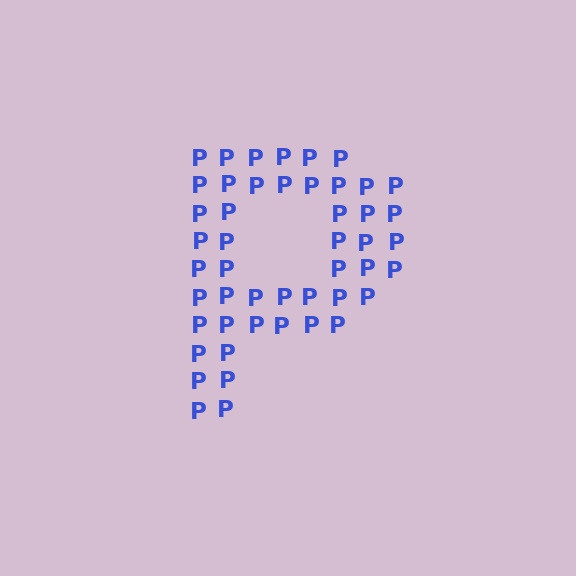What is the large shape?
The large shape is the letter P.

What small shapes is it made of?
It is made of small letter P's.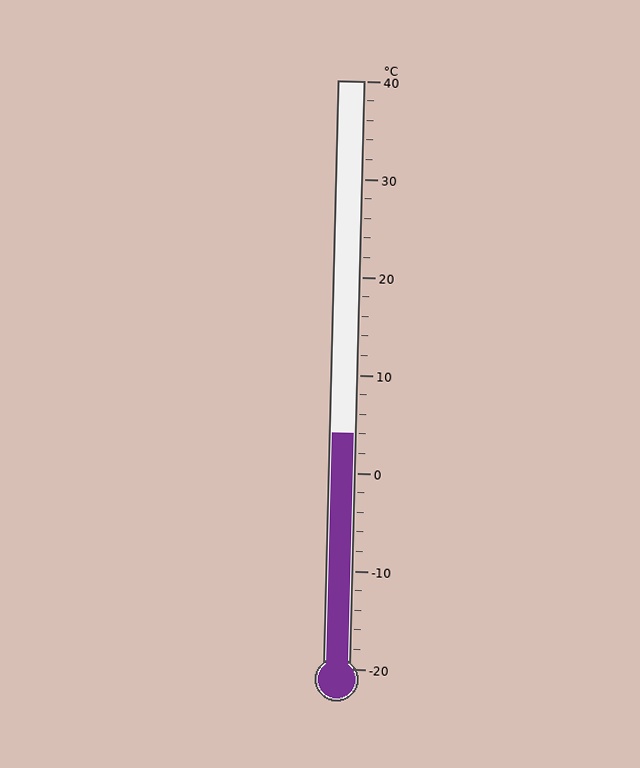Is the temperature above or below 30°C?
The temperature is below 30°C.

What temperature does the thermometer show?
The thermometer shows approximately 4°C.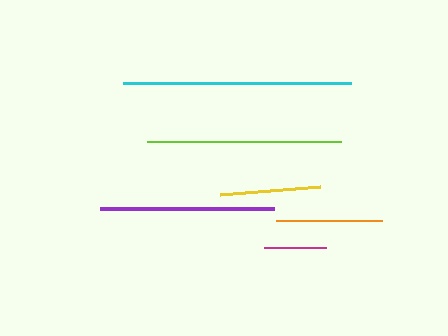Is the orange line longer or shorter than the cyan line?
The cyan line is longer than the orange line.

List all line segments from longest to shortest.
From longest to shortest: cyan, lime, purple, orange, yellow, magenta.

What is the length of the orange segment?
The orange segment is approximately 106 pixels long.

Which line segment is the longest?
The cyan line is the longest at approximately 228 pixels.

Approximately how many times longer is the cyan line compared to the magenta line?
The cyan line is approximately 3.7 times the length of the magenta line.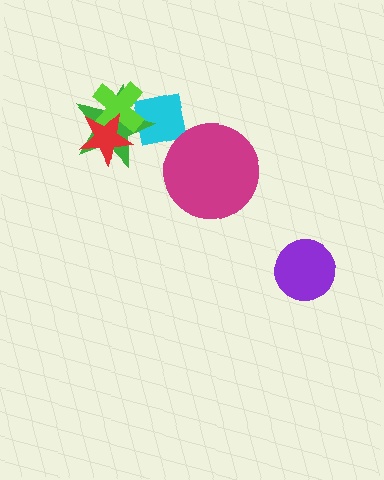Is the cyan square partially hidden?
Yes, it is partially covered by another shape.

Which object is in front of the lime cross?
The red star is in front of the lime cross.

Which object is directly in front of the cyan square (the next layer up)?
The green star is directly in front of the cyan square.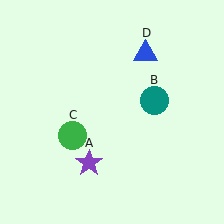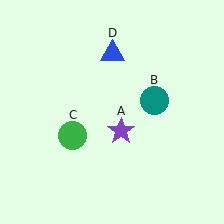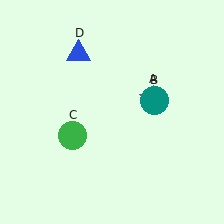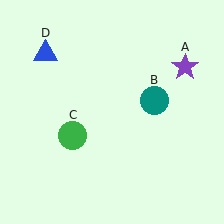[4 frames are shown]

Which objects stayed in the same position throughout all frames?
Teal circle (object B) and green circle (object C) remained stationary.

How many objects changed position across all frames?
2 objects changed position: purple star (object A), blue triangle (object D).